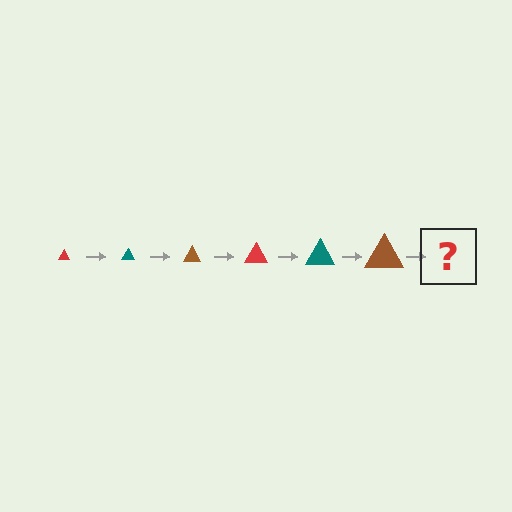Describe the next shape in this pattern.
It should be a red triangle, larger than the previous one.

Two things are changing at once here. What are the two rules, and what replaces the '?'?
The two rules are that the triangle grows larger each step and the color cycles through red, teal, and brown. The '?' should be a red triangle, larger than the previous one.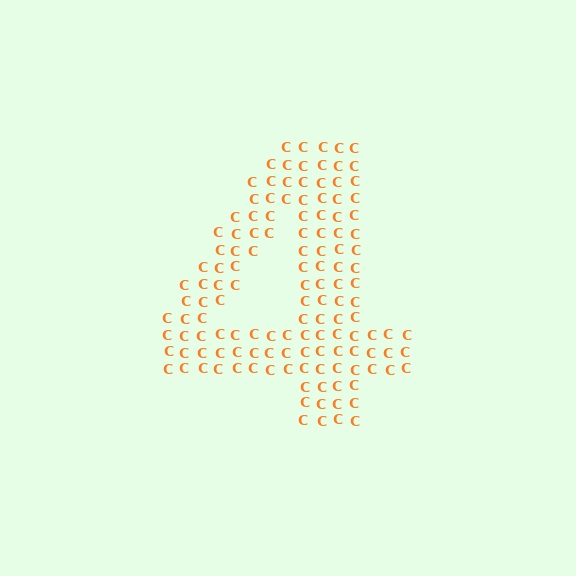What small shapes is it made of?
It is made of small letter C's.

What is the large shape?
The large shape is the digit 4.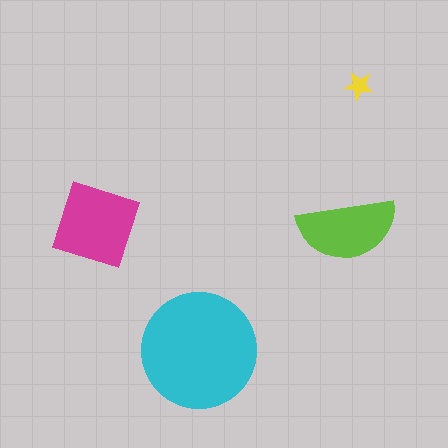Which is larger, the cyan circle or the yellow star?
The cyan circle.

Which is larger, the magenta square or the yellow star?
The magenta square.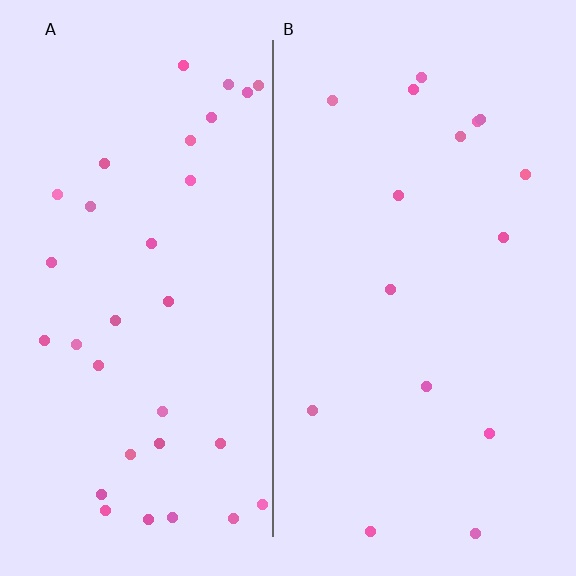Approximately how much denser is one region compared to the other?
Approximately 2.0× — region A over region B.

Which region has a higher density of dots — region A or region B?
A (the left).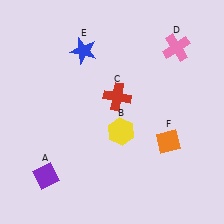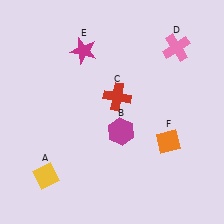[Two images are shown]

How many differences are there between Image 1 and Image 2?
There are 3 differences between the two images.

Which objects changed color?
A changed from purple to yellow. B changed from yellow to magenta. E changed from blue to magenta.